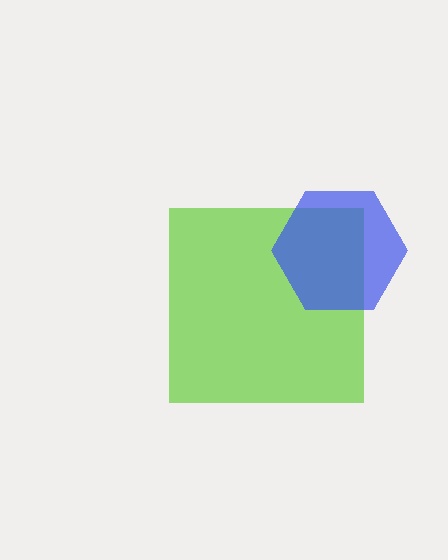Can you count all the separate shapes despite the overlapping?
Yes, there are 2 separate shapes.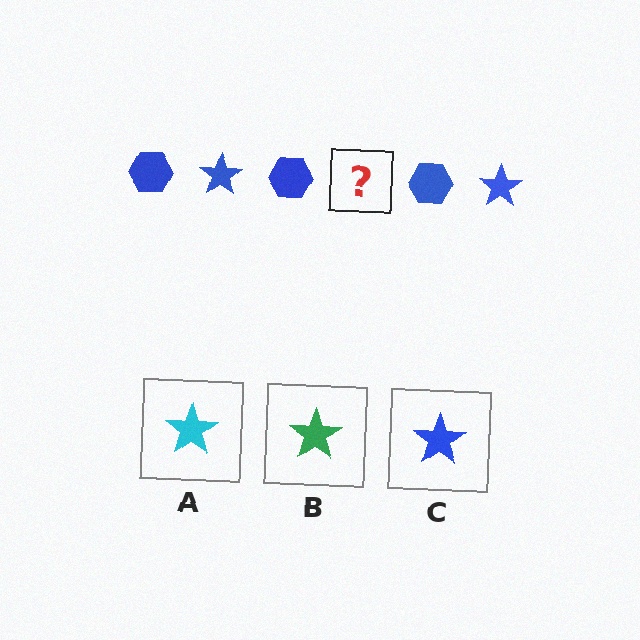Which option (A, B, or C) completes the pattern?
C.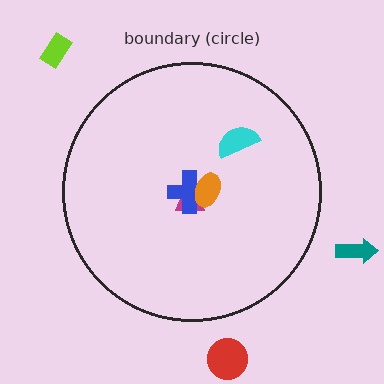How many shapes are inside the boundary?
4 inside, 3 outside.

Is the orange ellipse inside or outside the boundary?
Inside.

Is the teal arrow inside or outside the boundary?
Outside.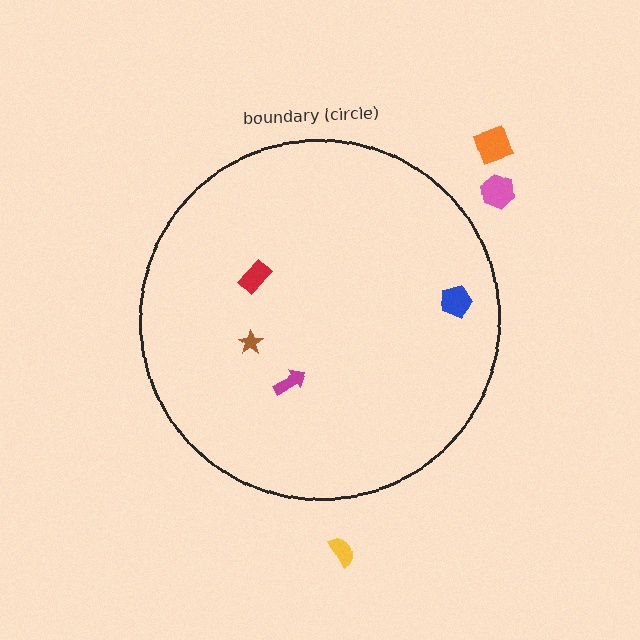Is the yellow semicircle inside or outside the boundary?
Outside.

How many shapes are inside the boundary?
4 inside, 3 outside.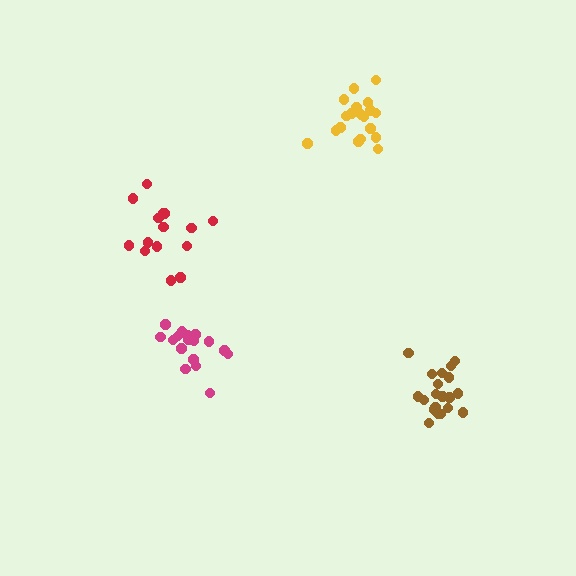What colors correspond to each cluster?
The clusters are colored: red, yellow, magenta, brown.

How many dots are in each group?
Group 1: 15 dots, Group 2: 19 dots, Group 3: 17 dots, Group 4: 20 dots (71 total).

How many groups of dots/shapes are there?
There are 4 groups.